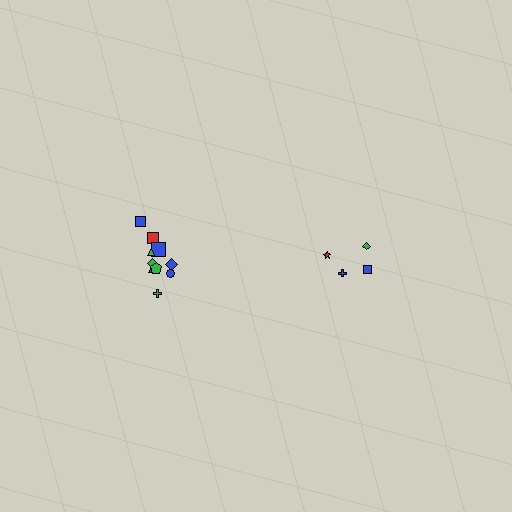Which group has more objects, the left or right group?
The left group.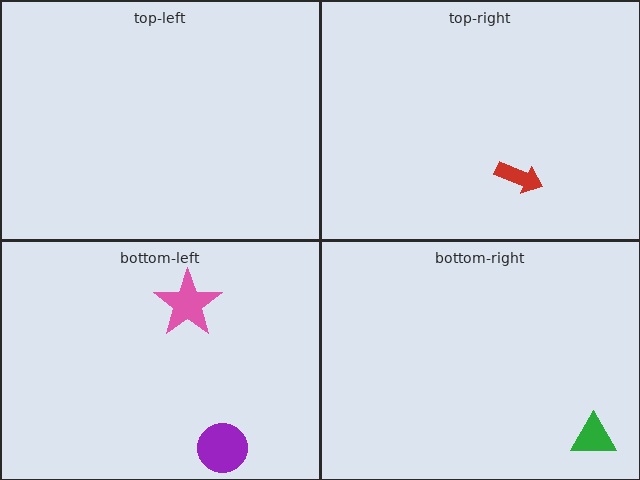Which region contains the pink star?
The bottom-left region.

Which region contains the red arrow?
The top-right region.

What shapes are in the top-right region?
The red arrow.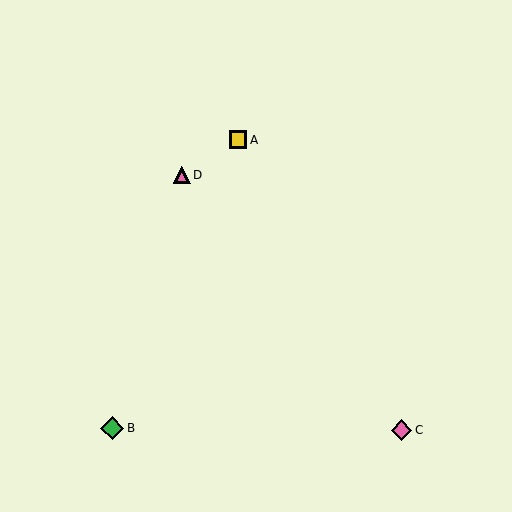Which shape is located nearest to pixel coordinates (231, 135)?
The yellow square (labeled A) at (238, 140) is nearest to that location.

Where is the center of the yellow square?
The center of the yellow square is at (238, 140).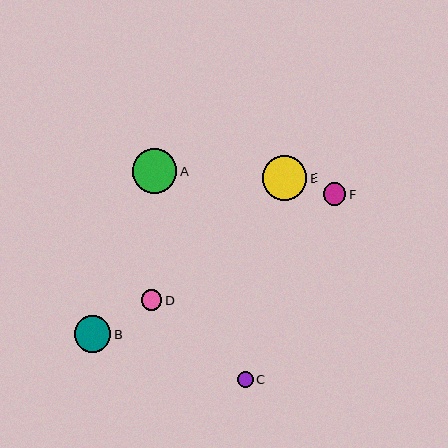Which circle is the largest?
Circle A is the largest with a size of approximately 44 pixels.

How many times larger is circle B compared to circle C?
Circle B is approximately 2.3 times the size of circle C.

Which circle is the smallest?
Circle C is the smallest with a size of approximately 16 pixels.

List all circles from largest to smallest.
From largest to smallest: A, E, B, F, D, C.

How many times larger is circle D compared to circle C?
Circle D is approximately 1.3 times the size of circle C.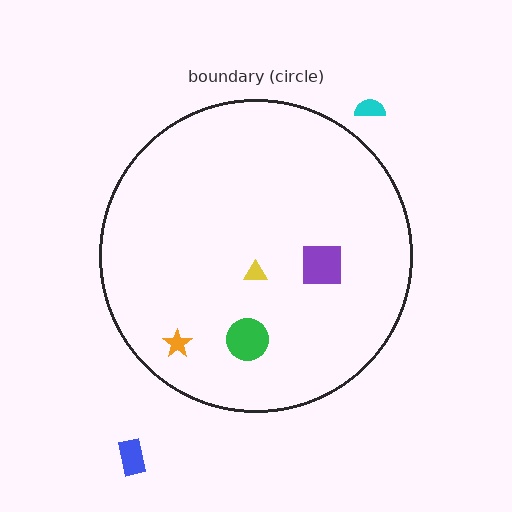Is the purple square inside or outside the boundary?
Inside.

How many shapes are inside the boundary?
4 inside, 2 outside.